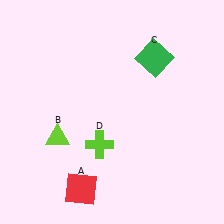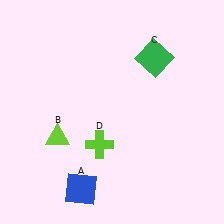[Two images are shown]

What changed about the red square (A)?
In Image 1, A is red. In Image 2, it changed to blue.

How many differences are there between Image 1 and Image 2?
There is 1 difference between the two images.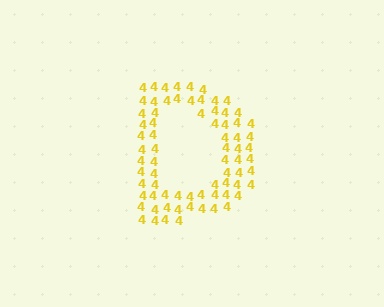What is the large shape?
The large shape is the letter D.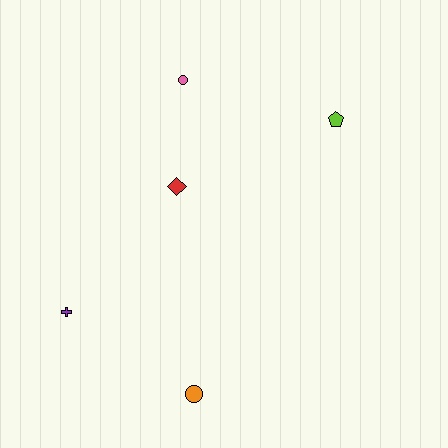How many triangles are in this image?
There are no triangles.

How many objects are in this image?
There are 5 objects.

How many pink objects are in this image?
There is 1 pink object.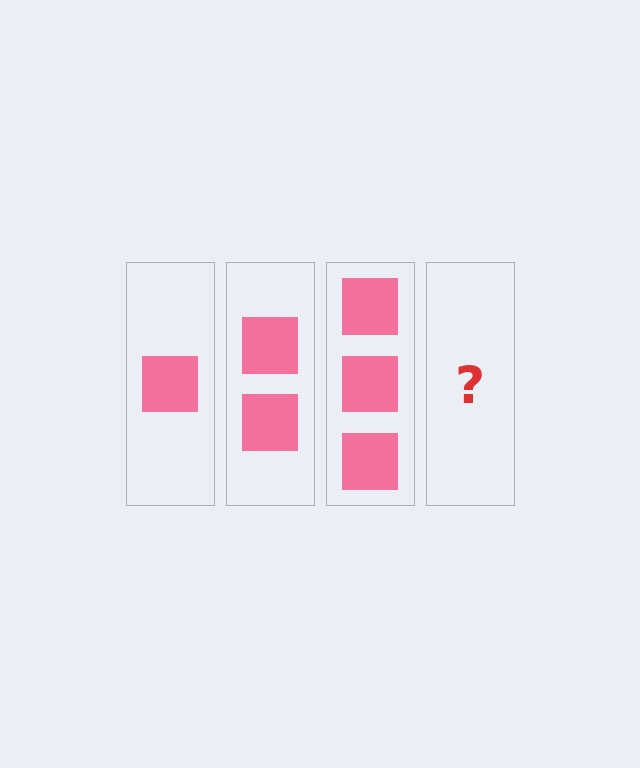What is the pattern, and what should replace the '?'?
The pattern is that each step adds one more square. The '?' should be 4 squares.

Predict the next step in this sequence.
The next step is 4 squares.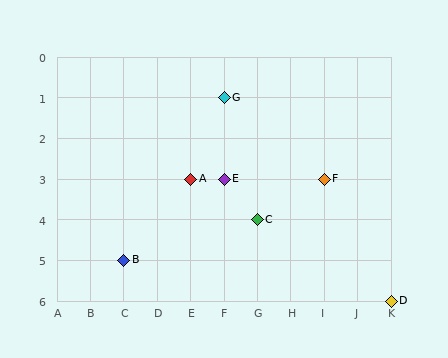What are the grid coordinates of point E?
Point E is at grid coordinates (F, 3).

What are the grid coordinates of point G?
Point G is at grid coordinates (F, 1).